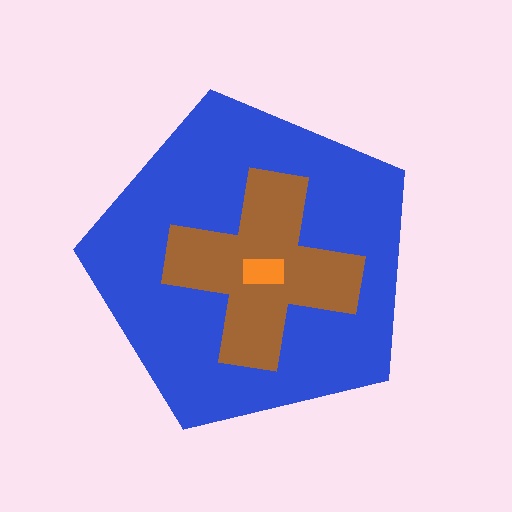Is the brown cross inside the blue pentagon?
Yes.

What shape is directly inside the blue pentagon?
The brown cross.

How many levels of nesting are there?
3.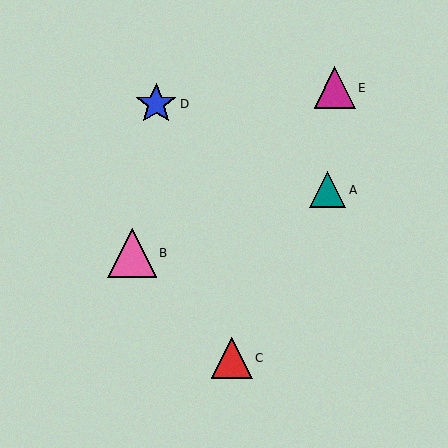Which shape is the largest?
The pink triangle (labeled B) is the largest.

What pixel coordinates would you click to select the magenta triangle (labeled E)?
Click at (335, 88) to select the magenta triangle E.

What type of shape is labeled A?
Shape A is a teal triangle.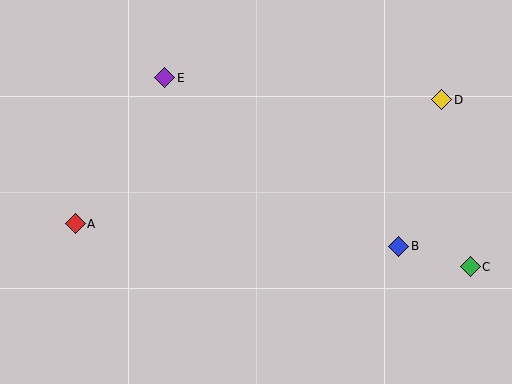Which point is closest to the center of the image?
Point E at (165, 78) is closest to the center.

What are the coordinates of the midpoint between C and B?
The midpoint between C and B is at (434, 257).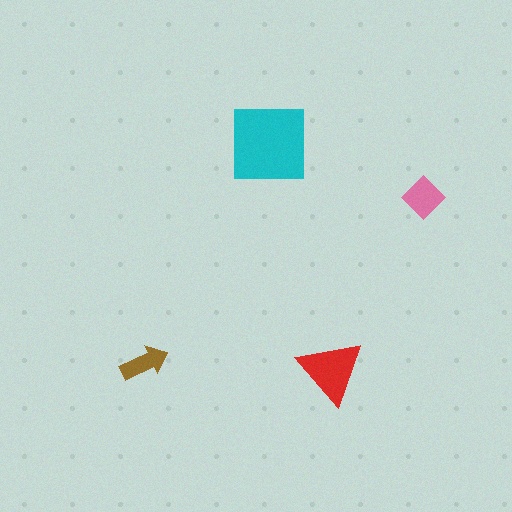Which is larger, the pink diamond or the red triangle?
The red triangle.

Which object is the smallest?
The brown arrow.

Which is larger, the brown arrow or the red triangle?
The red triangle.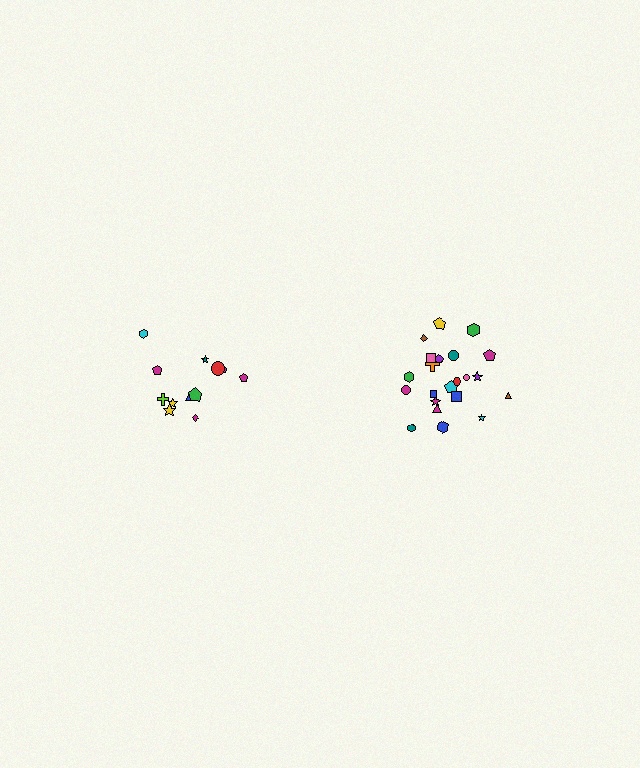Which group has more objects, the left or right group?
The right group.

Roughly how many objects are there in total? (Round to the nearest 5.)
Roughly 35 objects in total.